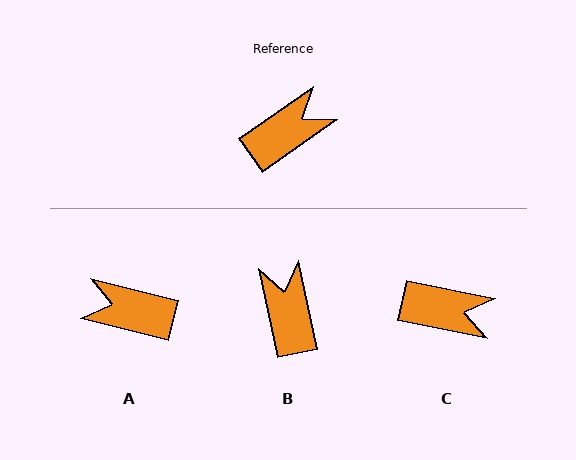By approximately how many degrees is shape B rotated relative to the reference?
Approximately 67 degrees counter-clockwise.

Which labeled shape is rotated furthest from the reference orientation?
A, about 131 degrees away.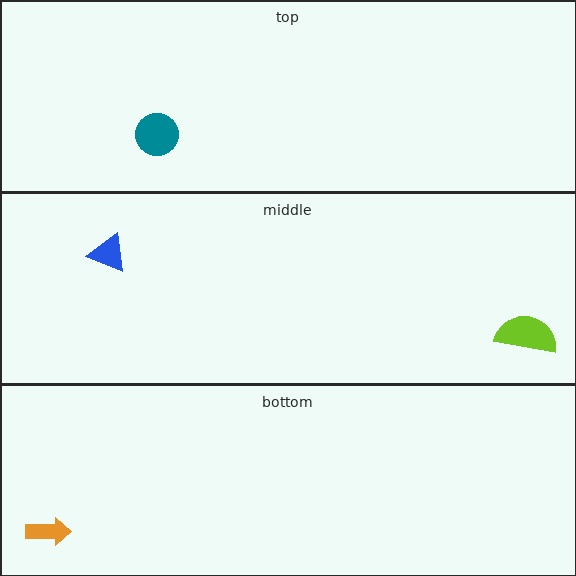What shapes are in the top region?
The teal circle.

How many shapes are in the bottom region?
1.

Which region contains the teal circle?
The top region.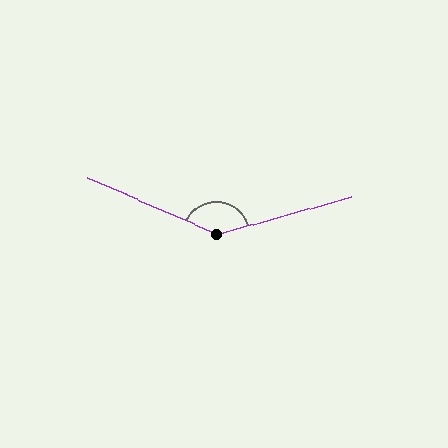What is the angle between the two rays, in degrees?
Approximately 141 degrees.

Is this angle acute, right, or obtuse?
It is obtuse.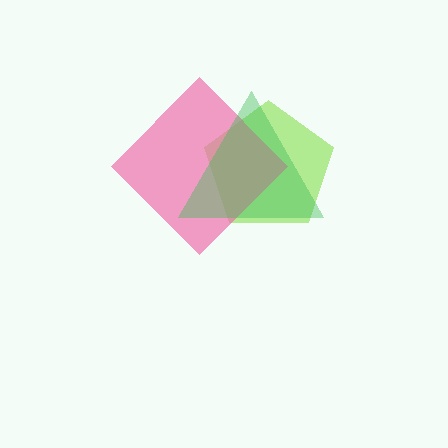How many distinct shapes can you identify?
There are 3 distinct shapes: a lime pentagon, a pink diamond, a green triangle.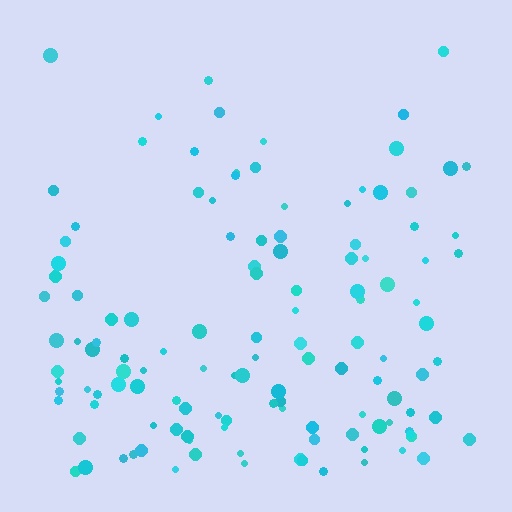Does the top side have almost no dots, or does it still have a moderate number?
Still a moderate number, just noticeably fewer than the bottom.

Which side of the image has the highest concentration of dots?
The bottom.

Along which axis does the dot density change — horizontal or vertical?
Vertical.